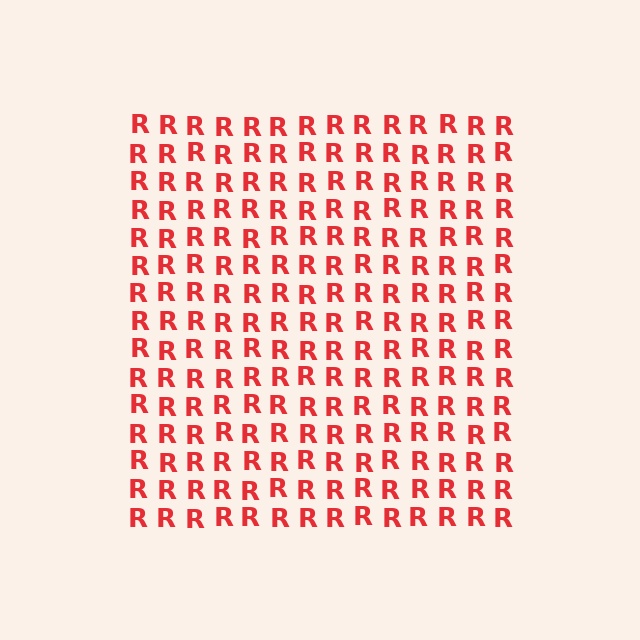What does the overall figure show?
The overall figure shows a square.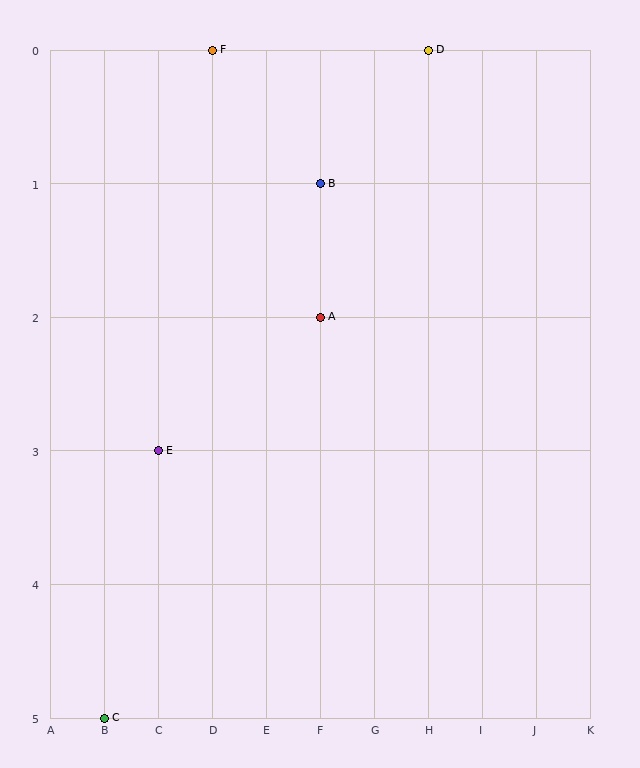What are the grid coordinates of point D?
Point D is at grid coordinates (H, 0).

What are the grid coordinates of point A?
Point A is at grid coordinates (F, 2).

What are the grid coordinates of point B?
Point B is at grid coordinates (F, 1).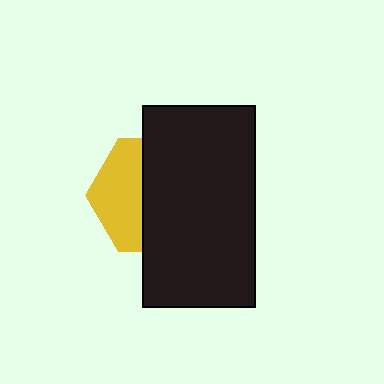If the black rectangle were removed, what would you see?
You would see the complete yellow hexagon.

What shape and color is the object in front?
The object in front is a black rectangle.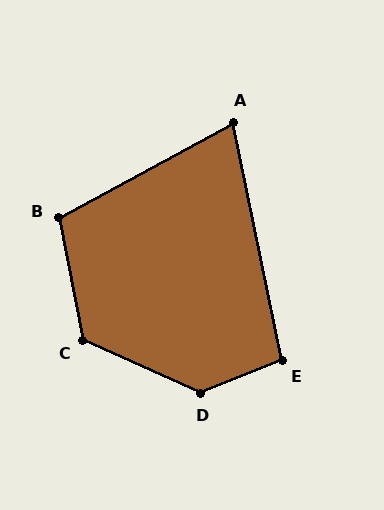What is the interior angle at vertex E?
Approximately 100 degrees (obtuse).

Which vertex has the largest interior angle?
D, at approximately 134 degrees.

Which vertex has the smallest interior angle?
A, at approximately 73 degrees.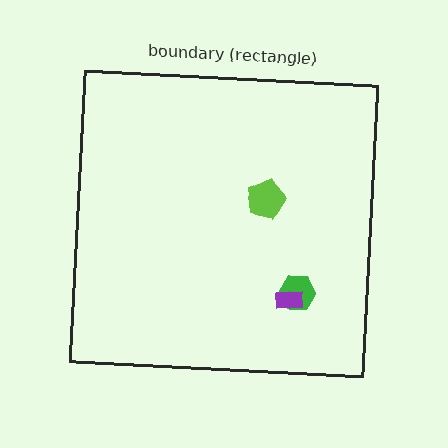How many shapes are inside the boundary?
3 inside, 0 outside.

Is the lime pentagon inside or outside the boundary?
Inside.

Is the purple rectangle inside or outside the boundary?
Inside.